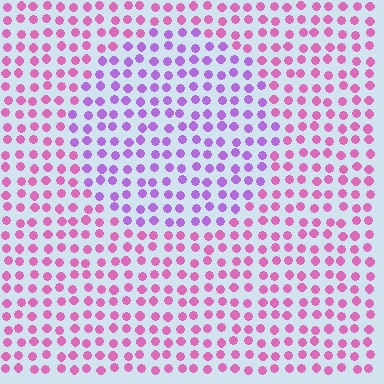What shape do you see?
I see a circle.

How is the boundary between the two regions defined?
The boundary is defined purely by a slight shift in hue (about 40 degrees). Spacing, size, and orientation are identical on both sides.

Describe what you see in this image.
The image is filled with small pink elements in a uniform arrangement. A circle-shaped region is visible where the elements are tinted to a slightly different hue, forming a subtle color boundary.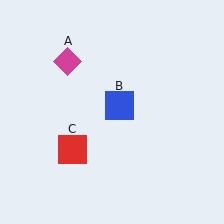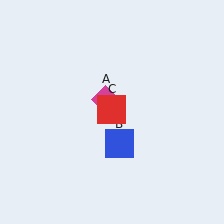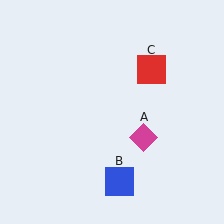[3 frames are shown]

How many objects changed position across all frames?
3 objects changed position: magenta diamond (object A), blue square (object B), red square (object C).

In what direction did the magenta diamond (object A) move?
The magenta diamond (object A) moved down and to the right.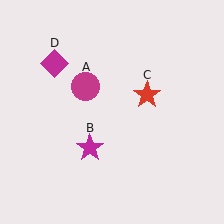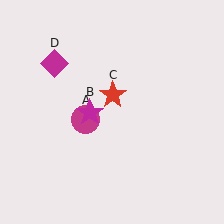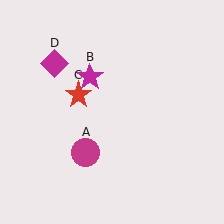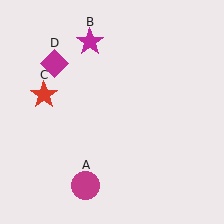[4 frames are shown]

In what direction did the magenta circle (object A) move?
The magenta circle (object A) moved down.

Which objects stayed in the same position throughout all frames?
Magenta diamond (object D) remained stationary.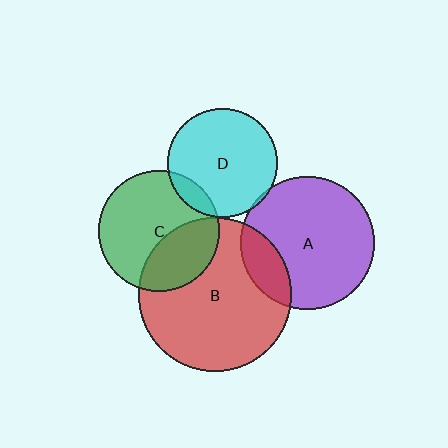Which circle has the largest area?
Circle B (red).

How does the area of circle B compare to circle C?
Approximately 1.6 times.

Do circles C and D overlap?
Yes.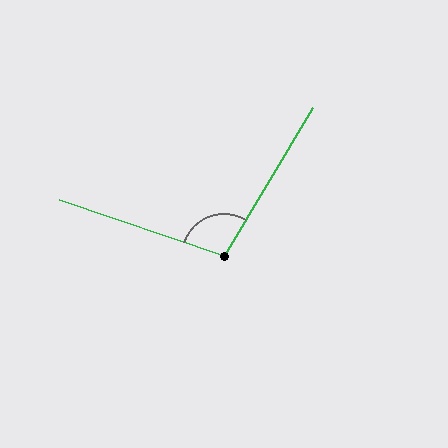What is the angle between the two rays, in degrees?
Approximately 102 degrees.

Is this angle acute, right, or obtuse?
It is obtuse.